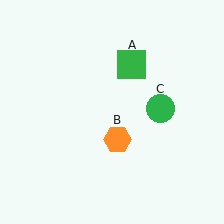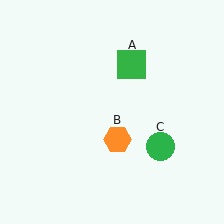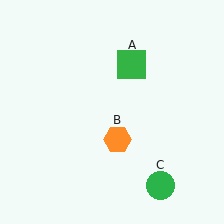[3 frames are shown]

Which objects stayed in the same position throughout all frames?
Green square (object A) and orange hexagon (object B) remained stationary.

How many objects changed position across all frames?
1 object changed position: green circle (object C).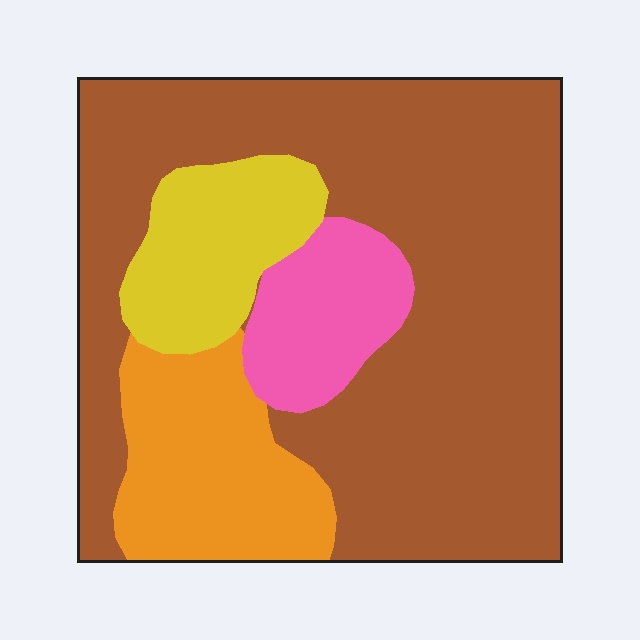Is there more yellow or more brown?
Brown.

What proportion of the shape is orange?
Orange takes up less than a quarter of the shape.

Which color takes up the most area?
Brown, at roughly 65%.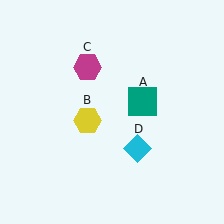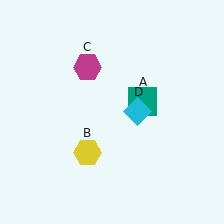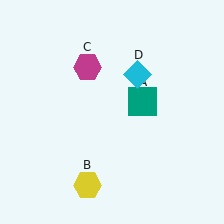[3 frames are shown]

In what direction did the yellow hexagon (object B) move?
The yellow hexagon (object B) moved down.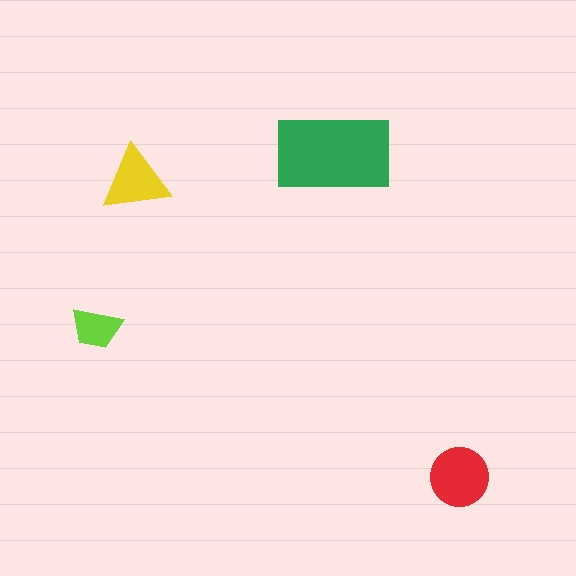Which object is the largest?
The green rectangle.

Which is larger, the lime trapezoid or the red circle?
The red circle.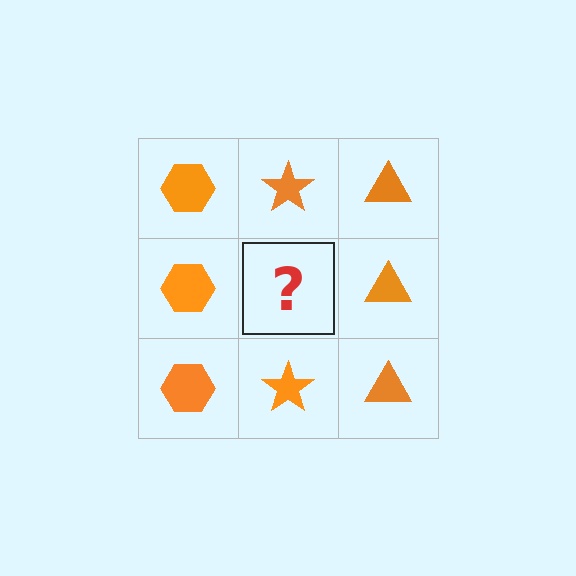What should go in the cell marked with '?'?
The missing cell should contain an orange star.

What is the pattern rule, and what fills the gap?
The rule is that each column has a consistent shape. The gap should be filled with an orange star.